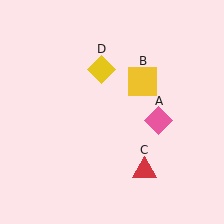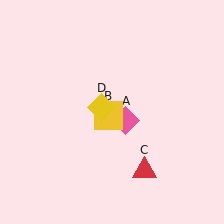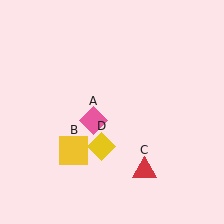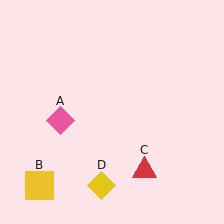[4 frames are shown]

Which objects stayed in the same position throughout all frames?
Red triangle (object C) remained stationary.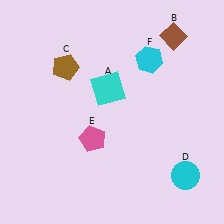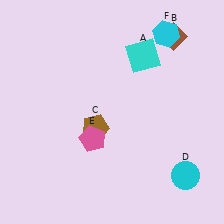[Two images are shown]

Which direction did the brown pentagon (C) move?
The brown pentagon (C) moved down.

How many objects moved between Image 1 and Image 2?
3 objects moved between the two images.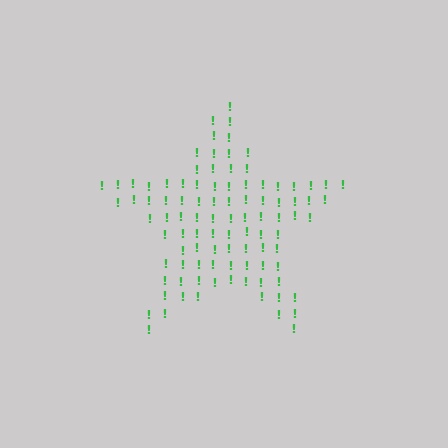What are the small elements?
The small elements are exclamation marks.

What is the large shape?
The large shape is a star.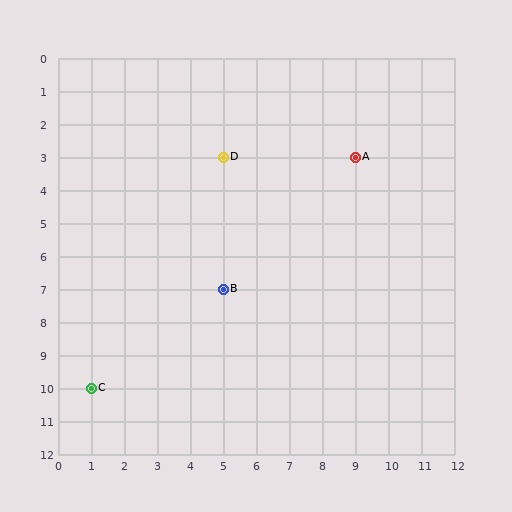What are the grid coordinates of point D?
Point D is at grid coordinates (5, 3).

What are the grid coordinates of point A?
Point A is at grid coordinates (9, 3).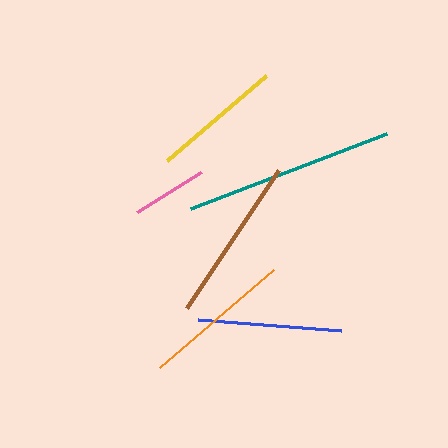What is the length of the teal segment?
The teal segment is approximately 210 pixels long.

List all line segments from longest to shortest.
From longest to shortest: teal, brown, orange, blue, yellow, pink.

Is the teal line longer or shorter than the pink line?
The teal line is longer than the pink line.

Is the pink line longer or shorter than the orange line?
The orange line is longer than the pink line.